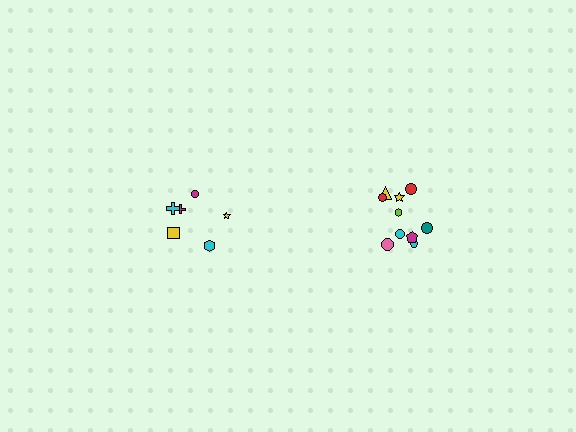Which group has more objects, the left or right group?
The right group.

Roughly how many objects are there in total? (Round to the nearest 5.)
Roughly 15 objects in total.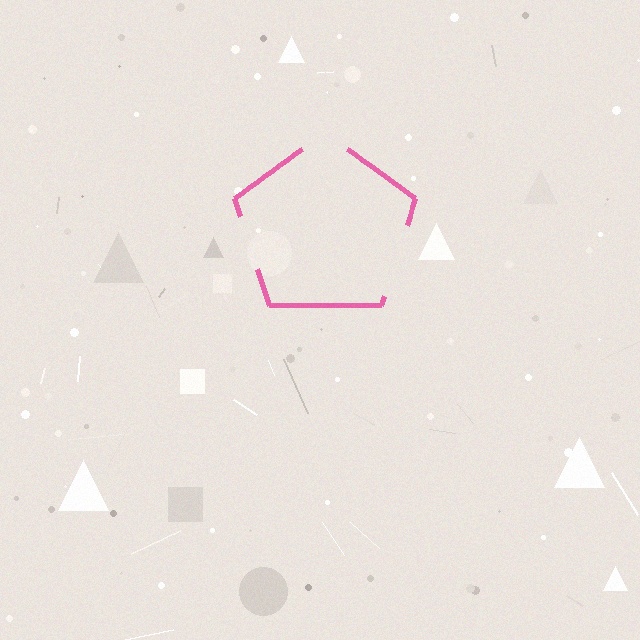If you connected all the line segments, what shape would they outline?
They would outline a pentagon.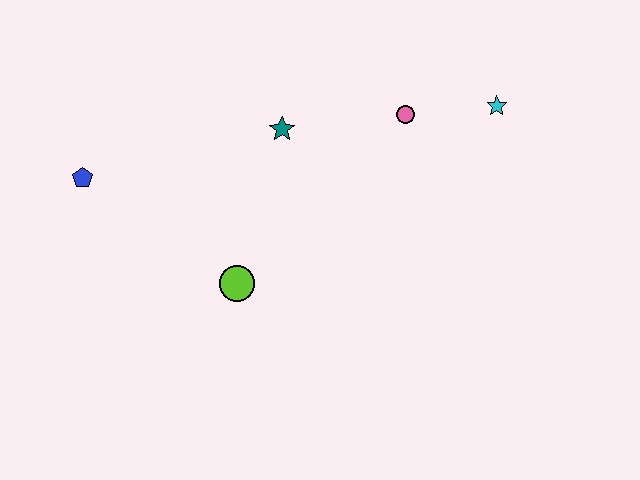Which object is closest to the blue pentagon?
The lime circle is closest to the blue pentagon.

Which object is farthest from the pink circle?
The blue pentagon is farthest from the pink circle.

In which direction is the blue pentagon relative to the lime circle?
The blue pentagon is to the left of the lime circle.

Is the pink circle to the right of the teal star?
Yes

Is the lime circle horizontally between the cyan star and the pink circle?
No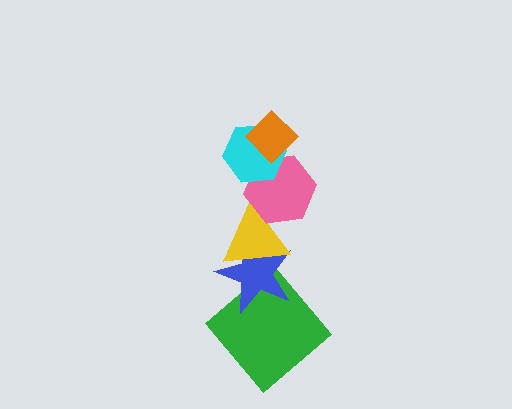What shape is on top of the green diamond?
The blue star is on top of the green diamond.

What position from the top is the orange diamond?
The orange diamond is 1st from the top.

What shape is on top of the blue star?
The yellow triangle is on top of the blue star.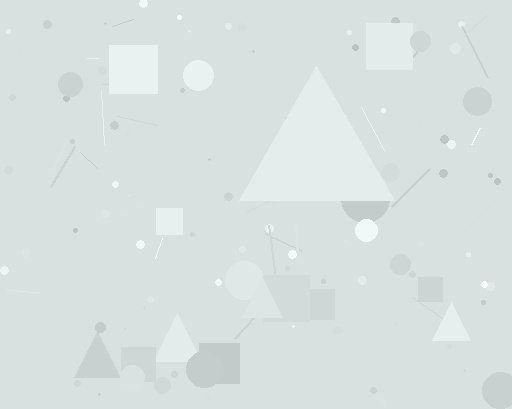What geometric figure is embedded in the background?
A triangle is embedded in the background.